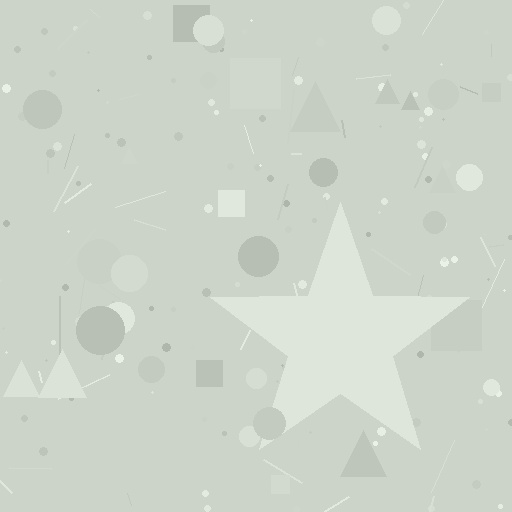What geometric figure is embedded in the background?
A star is embedded in the background.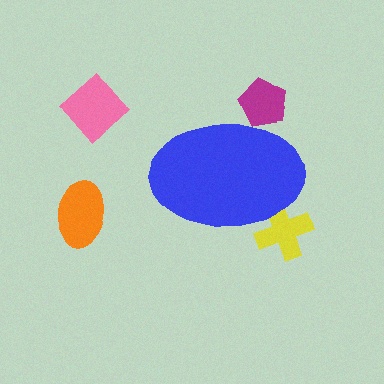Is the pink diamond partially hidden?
No, the pink diamond is fully visible.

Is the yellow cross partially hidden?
Yes, the yellow cross is partially hidden behind the blue ellipse.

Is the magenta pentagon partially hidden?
Yes, the magenta pentagon is partially hidden behind the blue ellipse.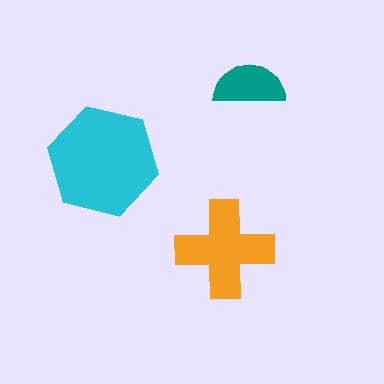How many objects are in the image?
There are 3 objects in the image.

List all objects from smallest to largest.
The teal semicircle, the orange cross, the cyan hexagon.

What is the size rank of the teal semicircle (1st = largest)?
3rd.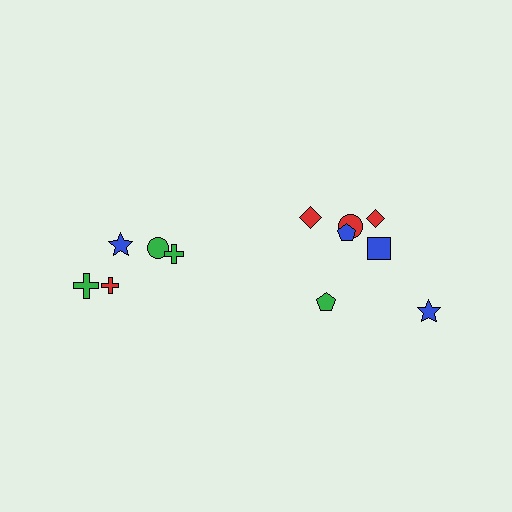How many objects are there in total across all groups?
There are 12 objects.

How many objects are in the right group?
There are 7 objects.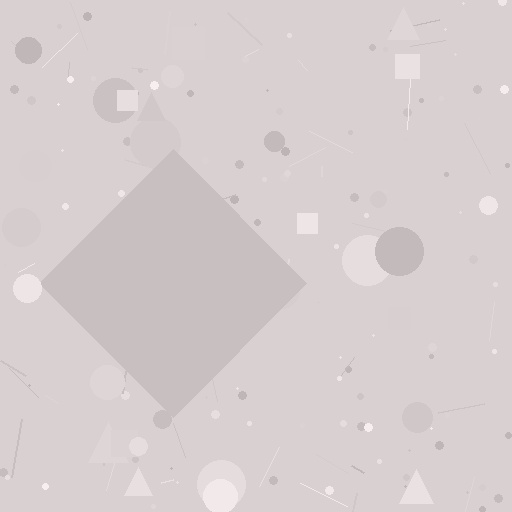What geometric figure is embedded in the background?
A diamond is embedded in the background.